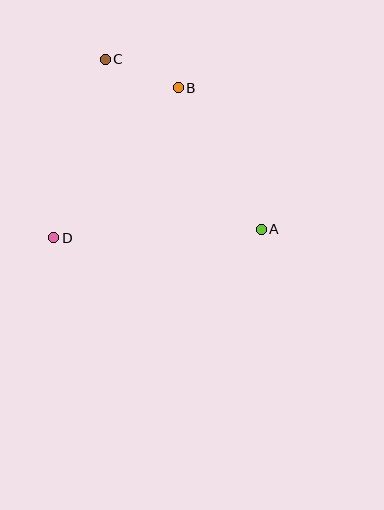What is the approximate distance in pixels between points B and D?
The distance between B and D is approximately 195 pixels.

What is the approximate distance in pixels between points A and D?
The distance between A and D is approximately 208 pixels.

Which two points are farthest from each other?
Points A and C are farthest from each other.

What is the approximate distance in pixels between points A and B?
The distance between A and B is approximately 164 pixels.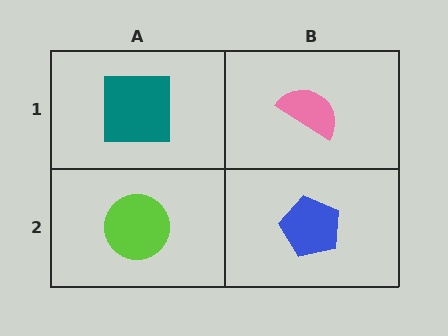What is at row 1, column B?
A pink semicircle.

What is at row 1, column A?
A teal square.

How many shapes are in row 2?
2 shapes.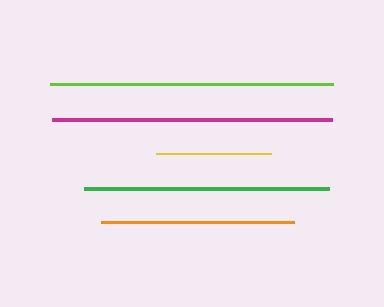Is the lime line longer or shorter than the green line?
The lime line is longer than the green line.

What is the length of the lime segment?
The lime segment is approximately 283 pixels long.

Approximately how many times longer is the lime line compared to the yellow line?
The lime line is approximately 2.5 times the length of the yellow line.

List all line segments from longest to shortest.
From longest to shortest: lime, magenta, green, orange, yellow.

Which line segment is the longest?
The lime line is the longest at approximately 283 pixels.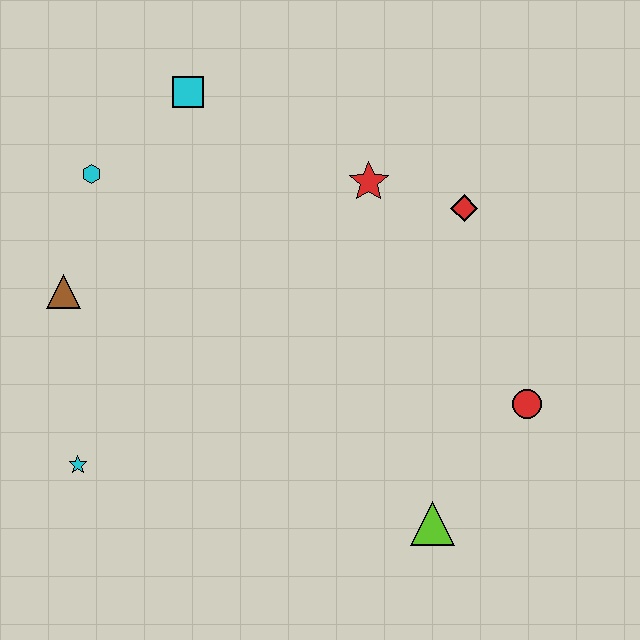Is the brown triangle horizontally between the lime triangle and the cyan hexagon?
No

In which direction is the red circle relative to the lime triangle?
The red circle is above the lime triangle.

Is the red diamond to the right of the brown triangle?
Yes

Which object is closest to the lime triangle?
The red circle is closest to the lime triangle.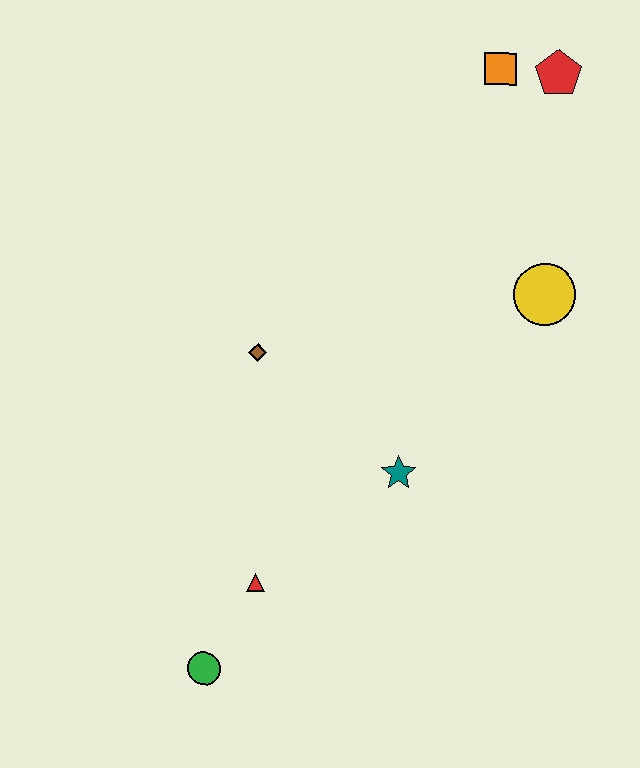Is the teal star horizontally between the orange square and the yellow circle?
No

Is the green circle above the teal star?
No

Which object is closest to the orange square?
The red pentagon is closest to the orange square.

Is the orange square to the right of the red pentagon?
No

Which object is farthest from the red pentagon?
The green circle is farthest from the red pentagon.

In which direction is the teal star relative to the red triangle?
The teal star is to the right of the red triangle.